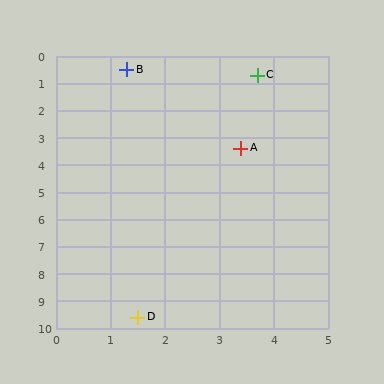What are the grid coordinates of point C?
Point C is at approximately (3.7, 0.7).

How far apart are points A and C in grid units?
Points A and C are about 2.7 grid units apart.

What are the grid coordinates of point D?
Point D is at approximately (1.5, 9.6).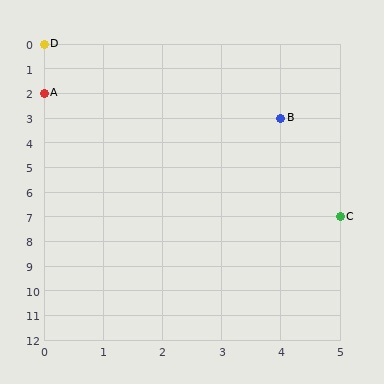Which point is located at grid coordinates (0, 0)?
Point D is at (0, 0).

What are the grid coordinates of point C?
Point C is at grid coordinates (5, 7).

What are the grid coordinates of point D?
Point D is at grid coordinates (0, 0).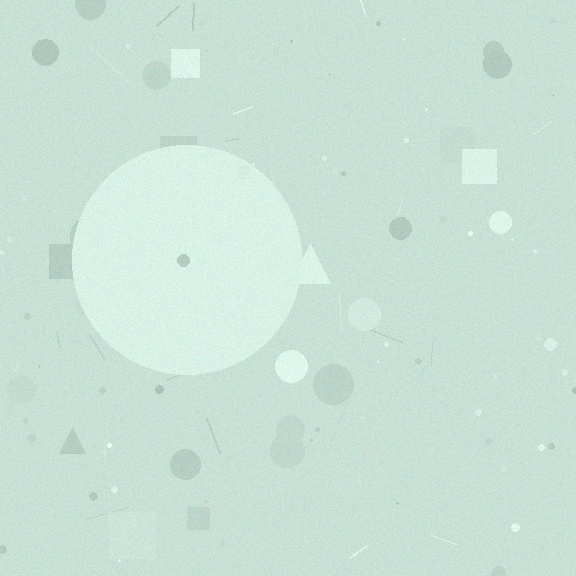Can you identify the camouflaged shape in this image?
The camouflaged shape is a circle.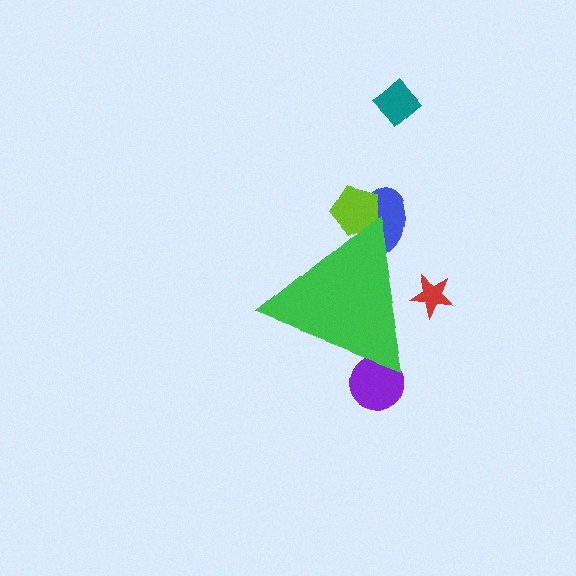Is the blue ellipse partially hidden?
Yes, the blue ellipse is partially hidden behind the green triangle.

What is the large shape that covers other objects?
A green triangle.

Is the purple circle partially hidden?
Yes, the purple circle is partially hidden behind the green triangle.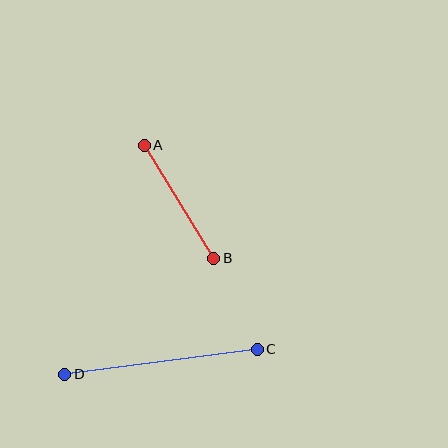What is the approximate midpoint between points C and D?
The midpoint is at approximately (161, 362) pixels.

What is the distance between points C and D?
The distance is approximately 194 pixels.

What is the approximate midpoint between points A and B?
The midpoint is at approximately (179, 202) pixels.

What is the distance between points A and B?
The distance is approximately 133 pixels.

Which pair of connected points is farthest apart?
Points C and D are farthest apart.